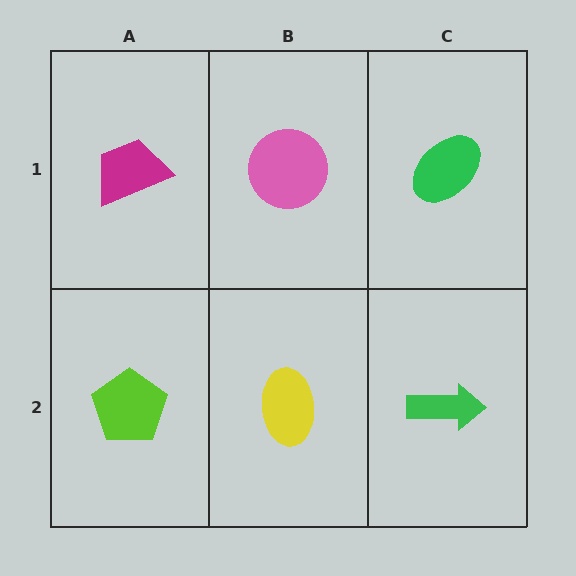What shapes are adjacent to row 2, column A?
A magenta trapezoid (row 1, column A), a yellow ellipse (row 2, column B).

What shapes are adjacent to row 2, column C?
A green ellipse (row 1, column C), a yellow ellipse (row 2, column B).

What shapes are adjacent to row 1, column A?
A lime pentagon (row 2, column A), a pink circle (row 1, column B).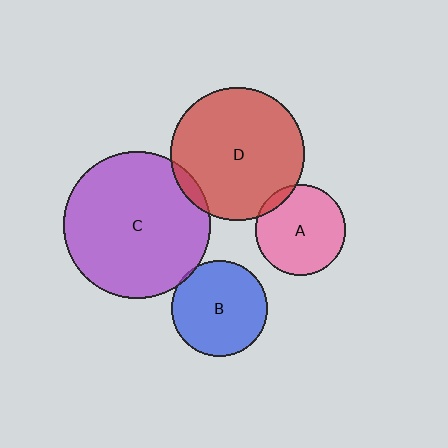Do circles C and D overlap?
Yes.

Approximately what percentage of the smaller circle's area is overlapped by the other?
Approximately 5%.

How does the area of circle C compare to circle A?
Approximately 2.7 times.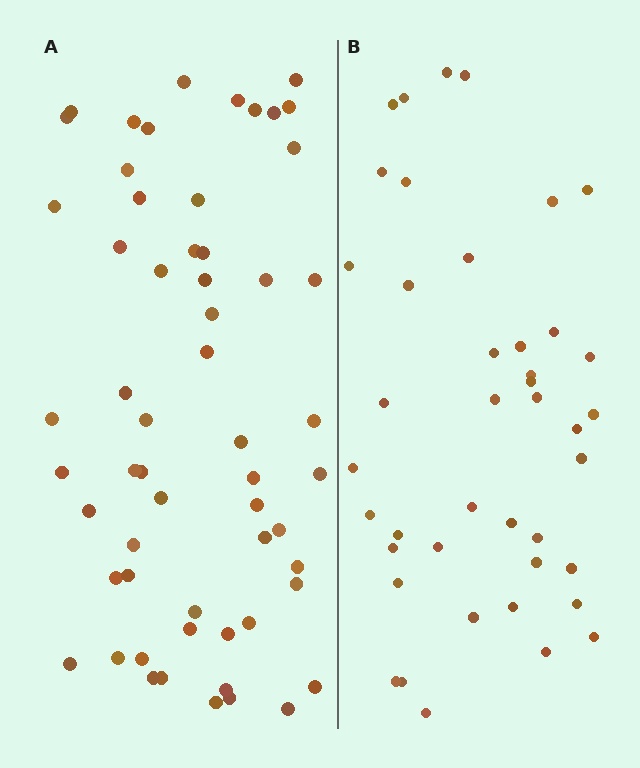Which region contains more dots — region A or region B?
Region A (the left region) has more dots.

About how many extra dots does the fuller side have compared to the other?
Region A has approximately 15 more dots than region B.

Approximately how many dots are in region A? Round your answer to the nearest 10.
About 60 dots. (The exact count is 58, which rounds to 60.)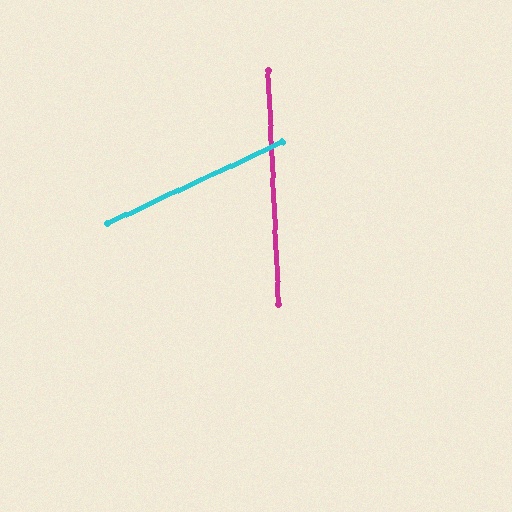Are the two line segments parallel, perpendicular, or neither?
Neither parallel nor perpendicular — they differ by about 68°.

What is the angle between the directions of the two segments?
Approximately 68 degrees.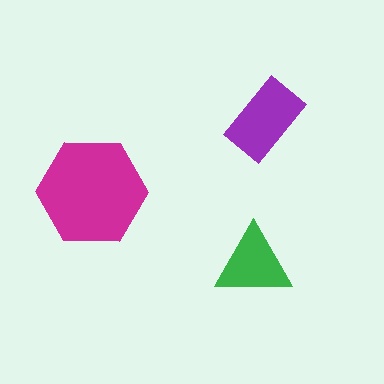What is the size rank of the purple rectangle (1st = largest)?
2nd.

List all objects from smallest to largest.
The green triangle, the purple rectangle, the magenta hexagon.